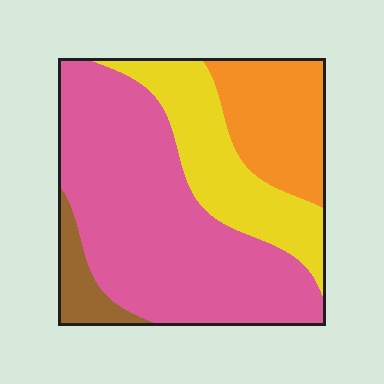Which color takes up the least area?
Brown, at roughly 5%.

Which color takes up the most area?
Pink, at roughly 55%.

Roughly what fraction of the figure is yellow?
Yellow takes up about one fifth (1/5) of the figure.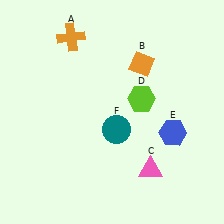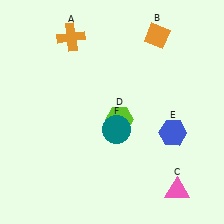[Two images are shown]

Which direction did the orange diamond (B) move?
The orange diamond (B) moved up.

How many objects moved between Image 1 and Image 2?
3 objects moved between the two images.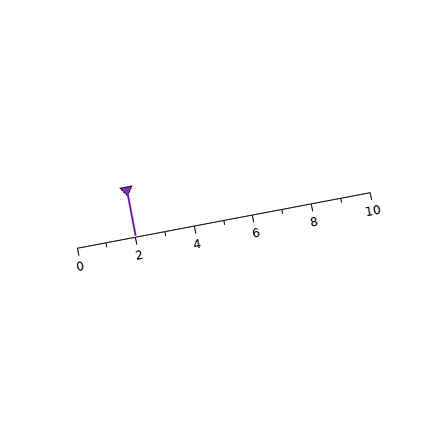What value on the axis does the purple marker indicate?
The marker indicates approximately 2.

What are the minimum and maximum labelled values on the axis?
The axis runs from 0 to 10.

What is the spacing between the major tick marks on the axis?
The major ticks are spaced 2 apart.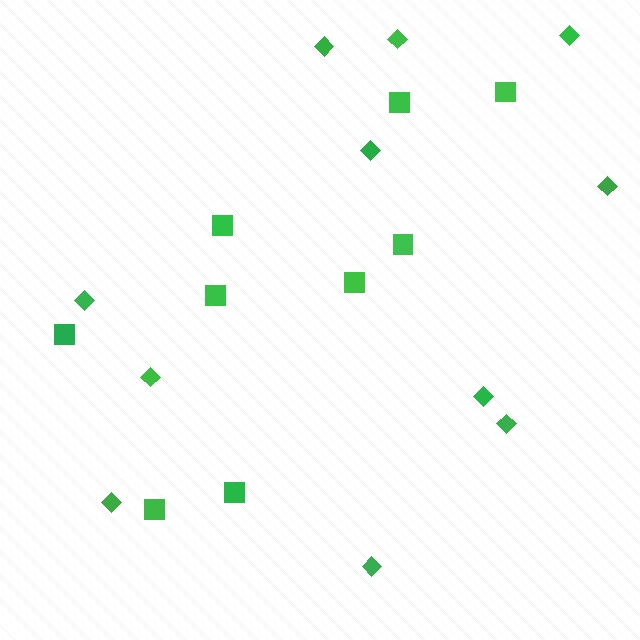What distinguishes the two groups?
There are 2 groups: one group of squares (9) and one group of diamonds (11).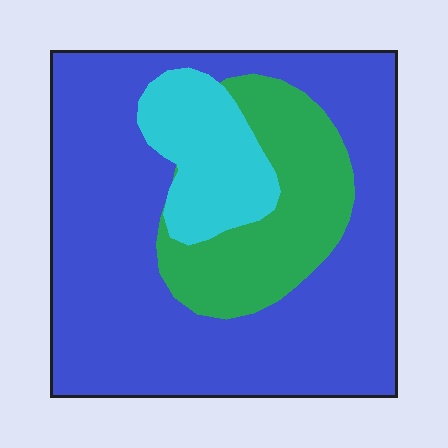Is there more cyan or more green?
Green.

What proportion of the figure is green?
Green takes up between a sixth and a third of the figure.